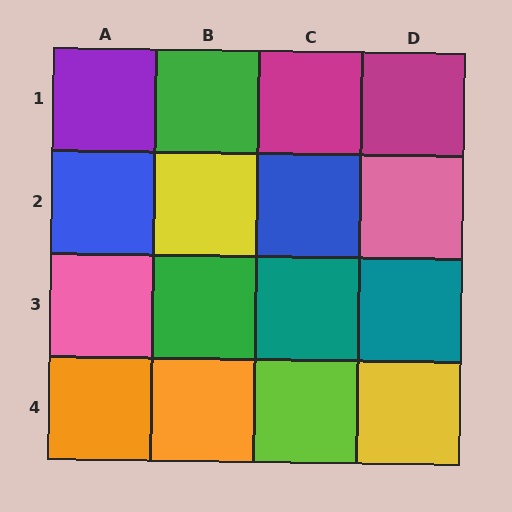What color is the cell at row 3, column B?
Green.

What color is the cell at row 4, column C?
Lime.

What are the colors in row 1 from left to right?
Purple, green, magenta, magenta.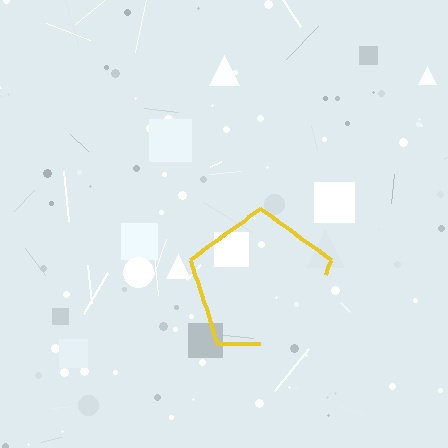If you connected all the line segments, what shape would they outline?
They would outline a pentagon.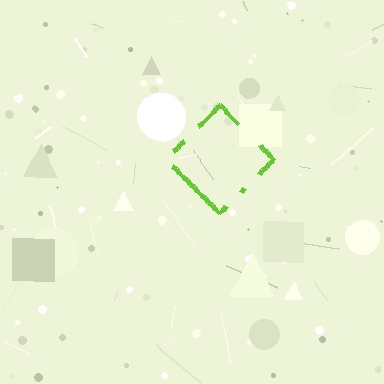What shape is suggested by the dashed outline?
The dashed outline suggests a diamond.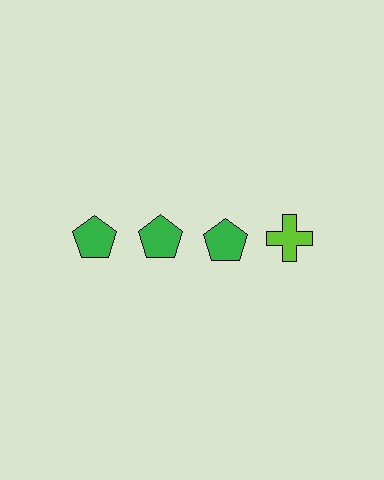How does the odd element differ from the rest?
It differs in both color (lime instead of green) and shape (cross instead of pentagon).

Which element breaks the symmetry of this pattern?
The lime cross in the top row, second from right column breaks the symmetry. All other shapes are green pentagons.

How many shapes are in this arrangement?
There are 4 shapes arranged in a grid pattern.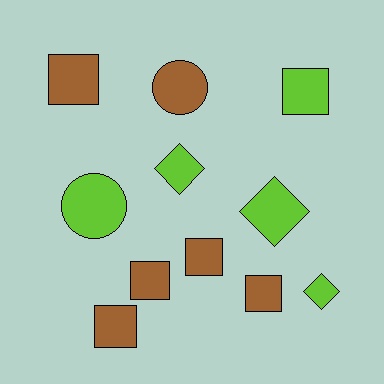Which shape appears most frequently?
Square, with 6 objects.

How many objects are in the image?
There are 11 objects.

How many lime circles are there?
There is 1 lime circle.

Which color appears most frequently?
Brown, with 6 objects.